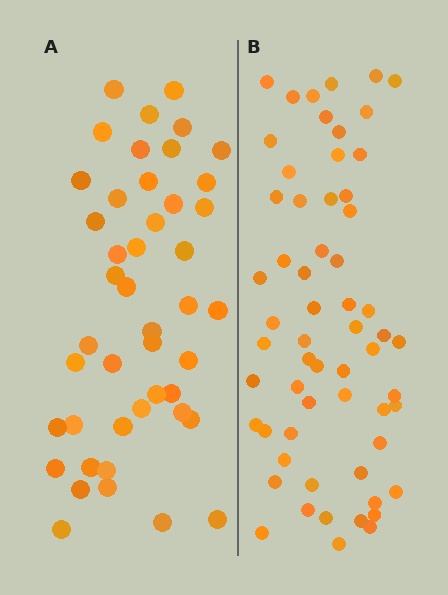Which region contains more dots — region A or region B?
Region B (the right region) has more dots.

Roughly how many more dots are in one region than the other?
Region B has approximately 15 more dots than region A.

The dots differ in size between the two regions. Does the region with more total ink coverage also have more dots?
No. Region A has more total ink coverage because its dots are larger, but region B actually contains more individual dots. Total area can be misleading — the number of items is what matters here.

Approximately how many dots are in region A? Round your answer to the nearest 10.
About 40 dots. (The exact count is 45, which rounds to 40.)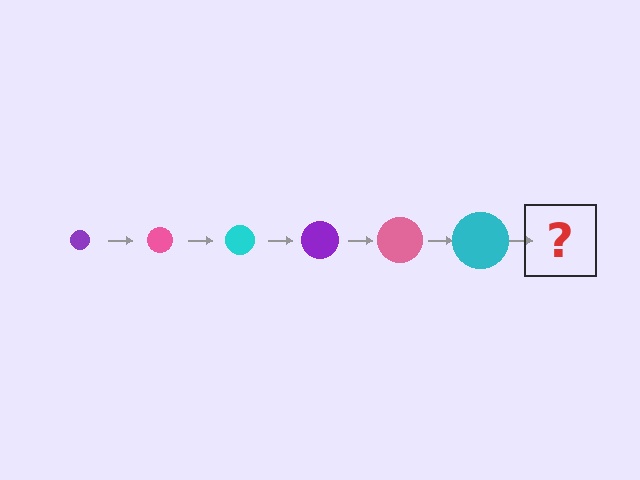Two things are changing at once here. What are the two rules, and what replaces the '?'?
The two rules are that the circle grows larger each step and the color cycles through purple, pink, and cyan. The '?' should be a purple circle, larger than the previous one.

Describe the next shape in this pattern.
It should be a purple circle, larger than the previous one.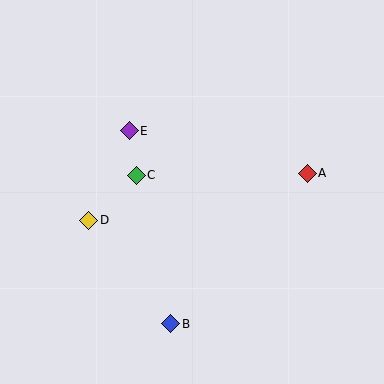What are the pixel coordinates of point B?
Point B is at (171, 324).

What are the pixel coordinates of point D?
Point D is at (89, 220).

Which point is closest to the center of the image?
Point C at (136, 175) is closest to the center.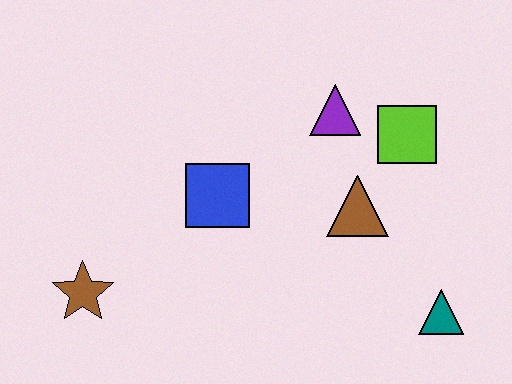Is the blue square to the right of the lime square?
No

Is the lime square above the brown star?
Yes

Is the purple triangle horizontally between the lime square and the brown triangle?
No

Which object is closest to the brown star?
The blue square is closest to the brown star.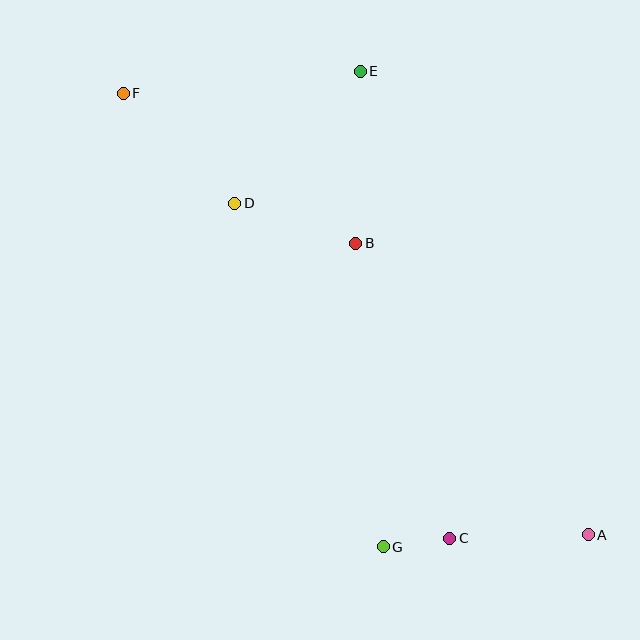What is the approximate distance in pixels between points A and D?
The distance between A and D is approximately 484 pixels.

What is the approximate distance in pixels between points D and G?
The distance between D and G is approximately 374 pixels.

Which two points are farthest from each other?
Points A and F are farthest from each other.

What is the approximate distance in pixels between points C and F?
The distance between C and F is approximately 552 pixels.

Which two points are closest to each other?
Points C and G are closest to each other.